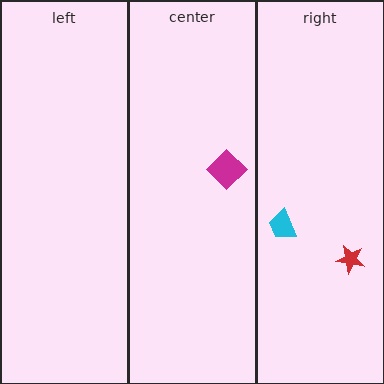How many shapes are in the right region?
2.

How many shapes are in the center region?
1.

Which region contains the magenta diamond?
The center region.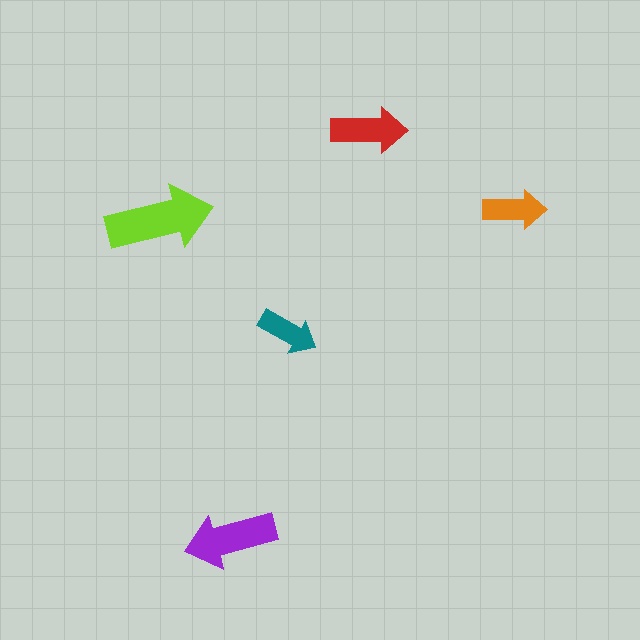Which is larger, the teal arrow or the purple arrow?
The purple one.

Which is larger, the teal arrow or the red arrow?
The red one.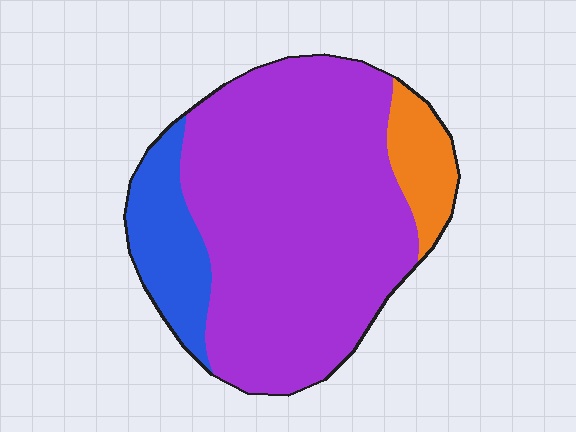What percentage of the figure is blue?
Blue covers around 15% of the figure.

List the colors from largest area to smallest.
From largest to smallest: purple, blue, orange.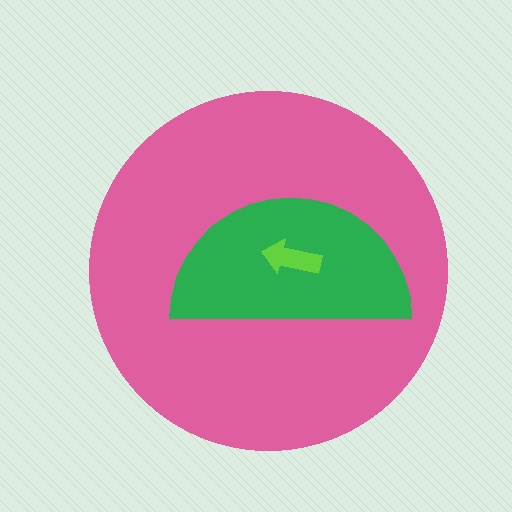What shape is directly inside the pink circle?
The green semicircle.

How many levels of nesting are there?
3.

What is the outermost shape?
The pink circle.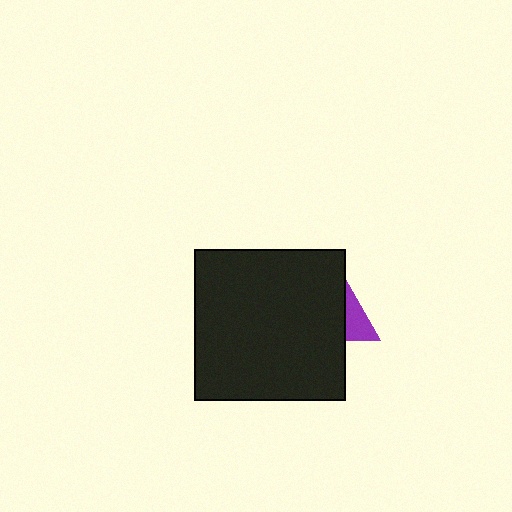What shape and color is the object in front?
The object in front is a black square.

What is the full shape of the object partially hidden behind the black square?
The partially hidden object is a purple triangle.